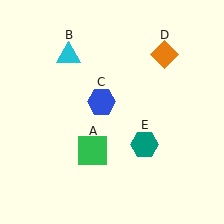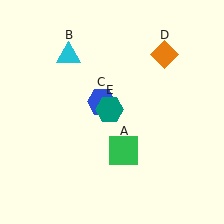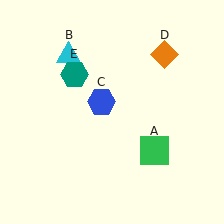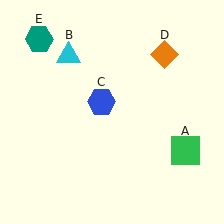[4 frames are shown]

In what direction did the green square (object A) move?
The green square (object A) moved right.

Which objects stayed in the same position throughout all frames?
Cyan triangle (object B) and blue hexagon (object C) and orange diamond (object D) remained stationary.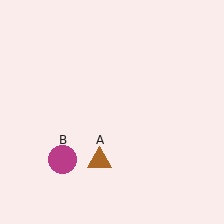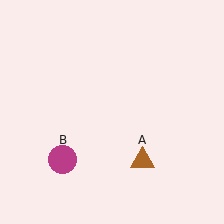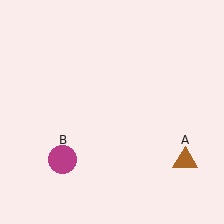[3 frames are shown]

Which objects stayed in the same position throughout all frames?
Magenta circle (object B) remained stationary.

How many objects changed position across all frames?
1 object changed position: brown triangle (object A).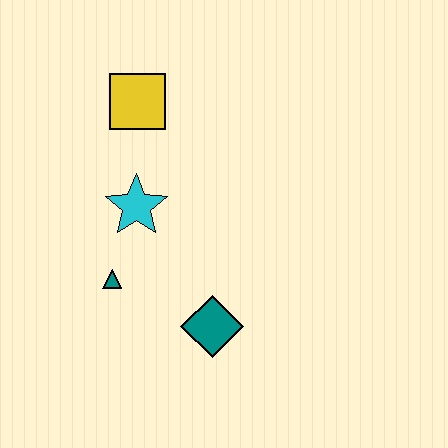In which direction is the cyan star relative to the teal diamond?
The cyan star is above the teal diamond.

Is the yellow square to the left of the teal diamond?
Yes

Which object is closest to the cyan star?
The teal triangle is closest to the cyan star.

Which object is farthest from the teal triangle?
The yellow square is farthest from the teal triangle.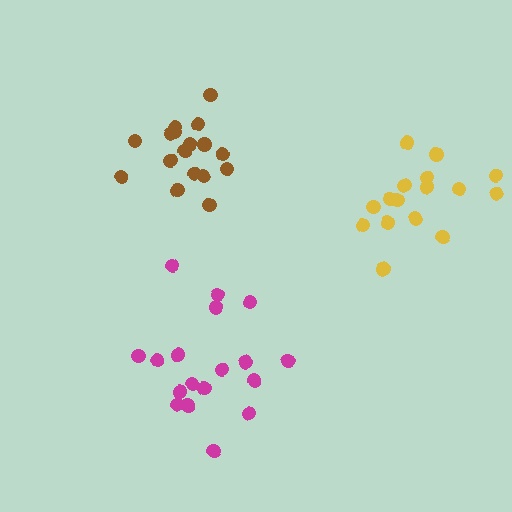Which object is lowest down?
The magenta cluster is bottommost.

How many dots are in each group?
Group 1: 17 dots, Group 2: 16 dots, Group 3: 18 dots (51 total).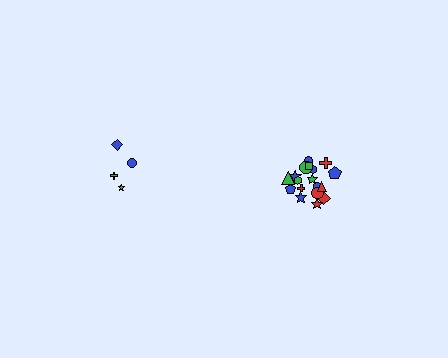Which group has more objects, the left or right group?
The right group.